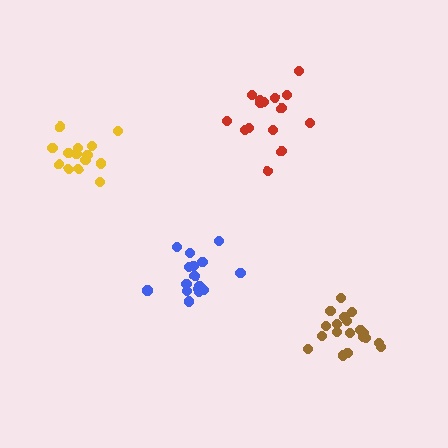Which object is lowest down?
The brown cluster is bottommost.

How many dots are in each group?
Group 1: 14 dots, Group 2: 19 dots, Group 3: 15 dots, Group 4: 16 dots (64 total).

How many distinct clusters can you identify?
There are 4 distinct clusters.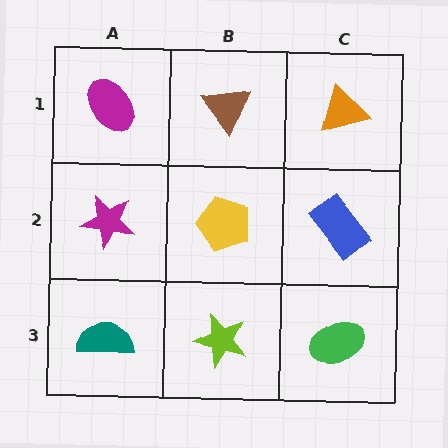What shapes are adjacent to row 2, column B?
A brown triangle (row 1, column B), a lime star (row 3, column B), a magenta star (row 2, column A), a blue rectangle (row 2, column C).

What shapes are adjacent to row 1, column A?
A magenta star (row 2, column A), a brown triangle (row 1, column B).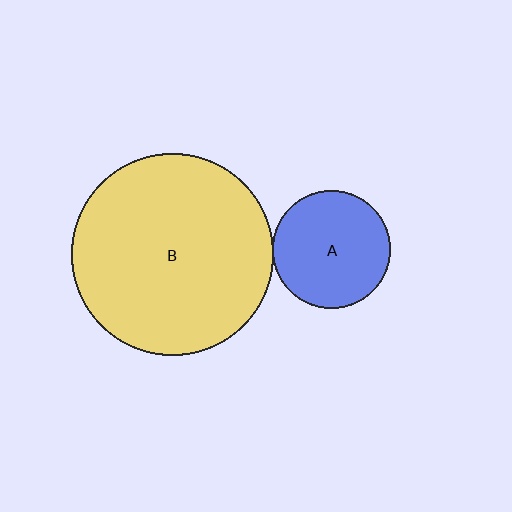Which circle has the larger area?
Circle B (yellow).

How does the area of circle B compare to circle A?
Approximately 3.0 times.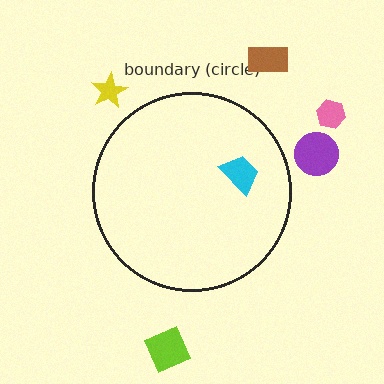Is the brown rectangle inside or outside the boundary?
Outside.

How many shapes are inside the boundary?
1 inside, 5 outside.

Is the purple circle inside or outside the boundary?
Outside.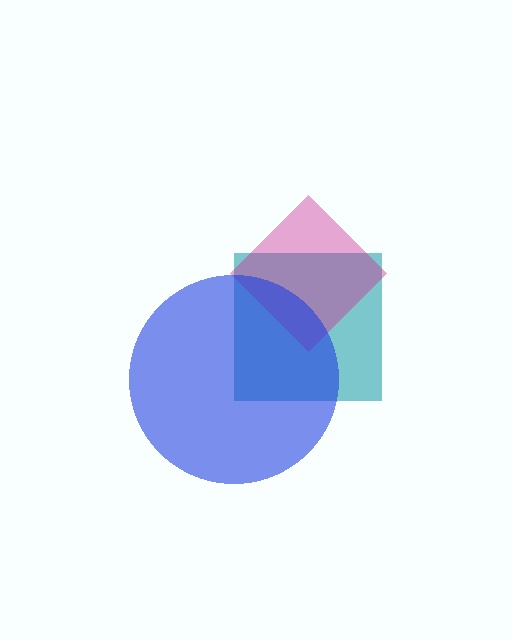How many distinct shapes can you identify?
There are 3 distinct shapes: a teal square, a magenta diamond, a blue circle.